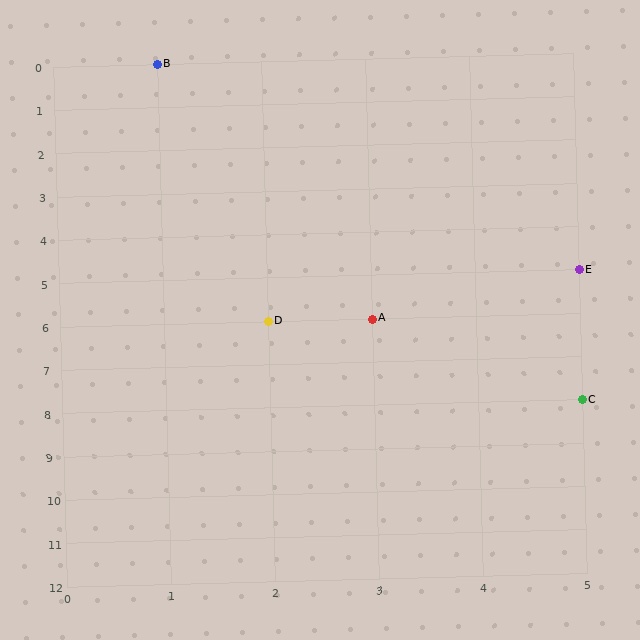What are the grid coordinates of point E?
Point E is at grid coordinates (5, 5).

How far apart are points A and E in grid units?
Points A and E are 2 columns and 1 row apart (about 2.2 grid units diagonally).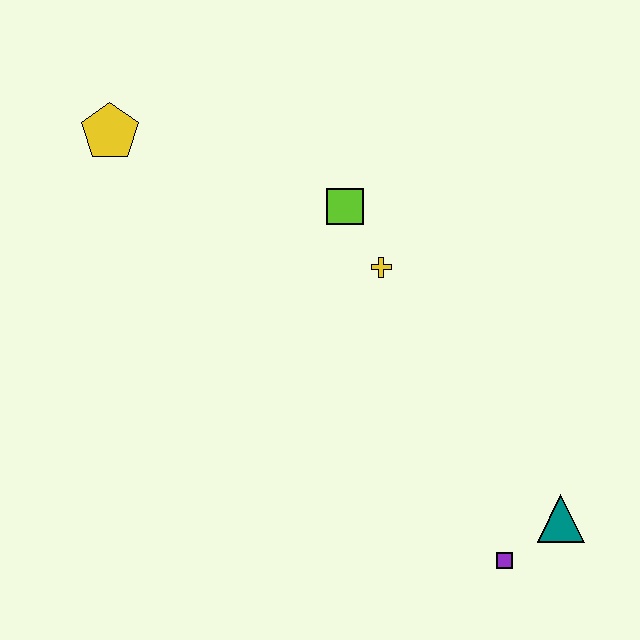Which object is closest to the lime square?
The yellow cross is closest to the lime square.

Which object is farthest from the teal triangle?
The yellow pentagon is farthest from the teal triangle.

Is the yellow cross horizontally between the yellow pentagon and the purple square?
Yes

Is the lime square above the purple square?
Yes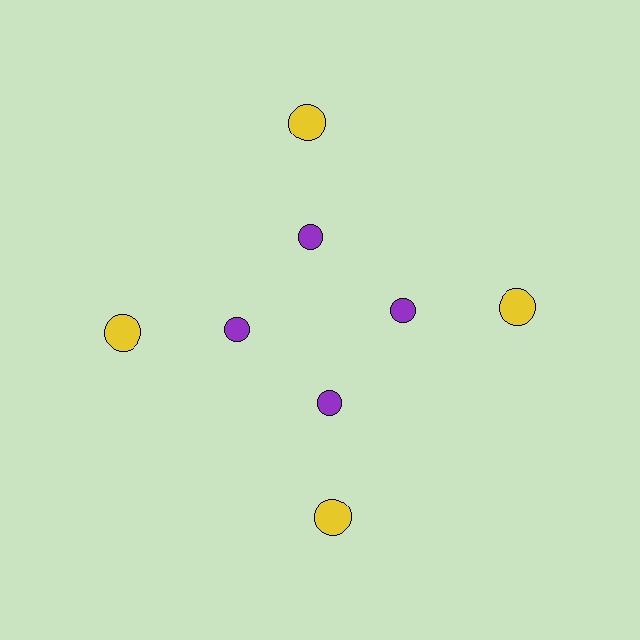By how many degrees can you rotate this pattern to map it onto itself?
The pattern maps onto itself every 90 degrees of rotation.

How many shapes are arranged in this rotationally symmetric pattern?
There are 8 shapes, arranged in 4 groups of 2.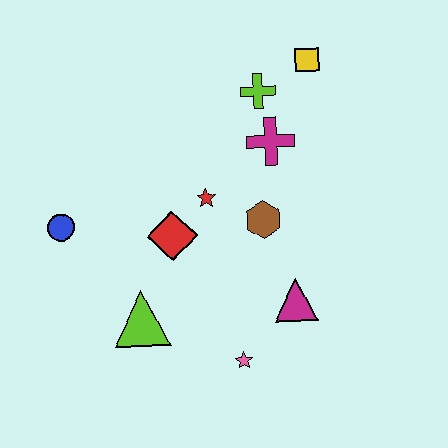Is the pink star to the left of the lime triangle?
No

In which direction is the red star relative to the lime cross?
The red star is below the lime cross.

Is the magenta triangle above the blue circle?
No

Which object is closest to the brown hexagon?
The red star is closest to the brown hexagon.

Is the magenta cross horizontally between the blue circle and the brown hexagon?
No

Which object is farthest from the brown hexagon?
The blue circle is farthest from the brown hexagon.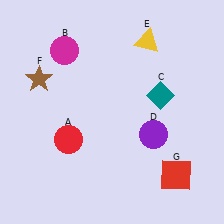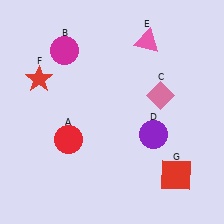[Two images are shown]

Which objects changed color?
C changed from teal to pink. E changed from yellow to pink. F changed from brown to red.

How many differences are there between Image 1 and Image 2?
There are 3 differences between the two images.